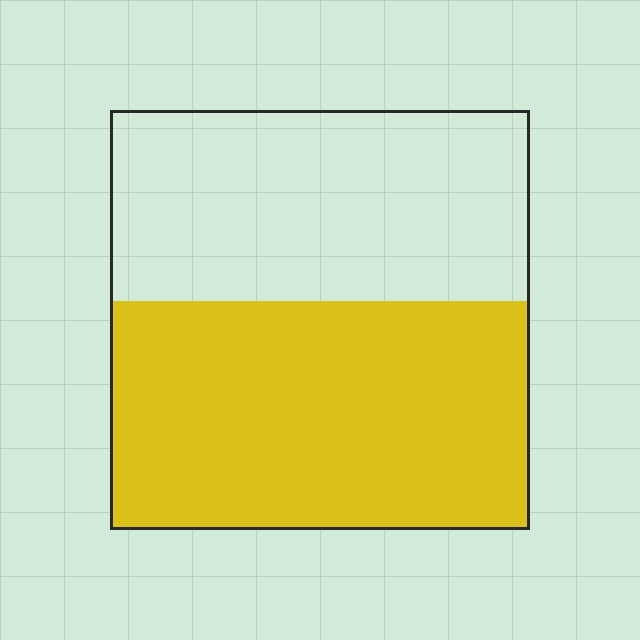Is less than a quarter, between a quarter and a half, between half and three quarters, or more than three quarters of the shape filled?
Between half and three quarters.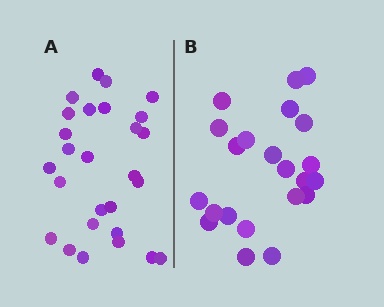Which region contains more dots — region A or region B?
Region A (the left region) has more dots.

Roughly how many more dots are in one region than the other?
Region A has about 5 more dots than region B.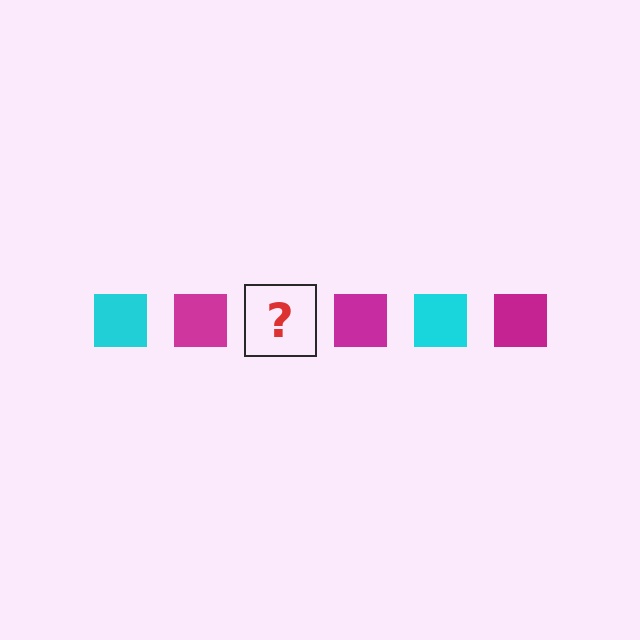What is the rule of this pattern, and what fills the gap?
The rule is that the pattern cycles through cyan, magenta squares. The gap should be filled with a cyan square.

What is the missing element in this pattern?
The missing element is a cyan square.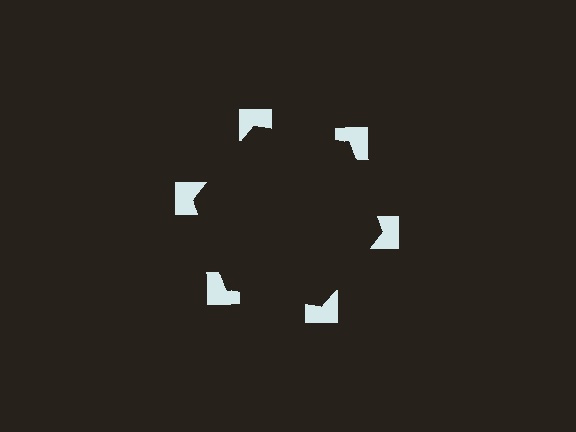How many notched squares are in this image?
There are 6 — one at each vertex of the illusory hexagon.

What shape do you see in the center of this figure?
An illusory hexagon — its edges are inferred from the aligned wedge cuts in the notched squares, not physically drawn.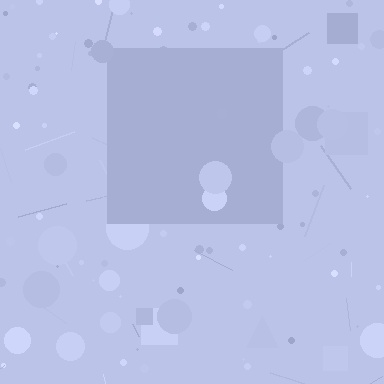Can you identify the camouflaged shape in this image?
The camouflaged shape is a square.